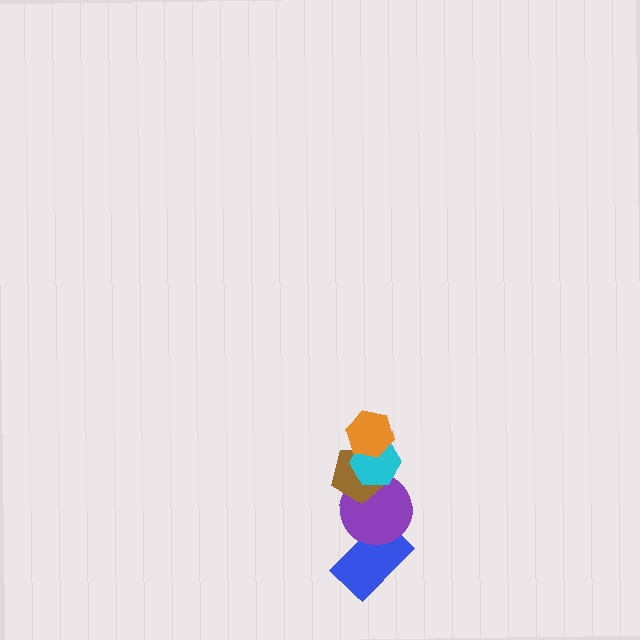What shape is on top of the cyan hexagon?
The orange hexagon is on top of the cyan hexagon.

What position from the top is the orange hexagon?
The orange hexagon is 1st from the top.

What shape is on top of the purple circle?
The brown pentagon is on top of the purple circle.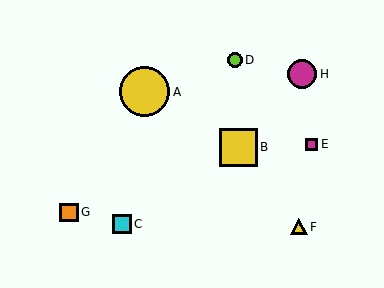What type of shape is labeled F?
Shape F is a yellow triangle.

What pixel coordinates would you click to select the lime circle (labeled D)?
Click at (235, 60) to select the lime circle D.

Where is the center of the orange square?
The center of the orange square is at (69, 212).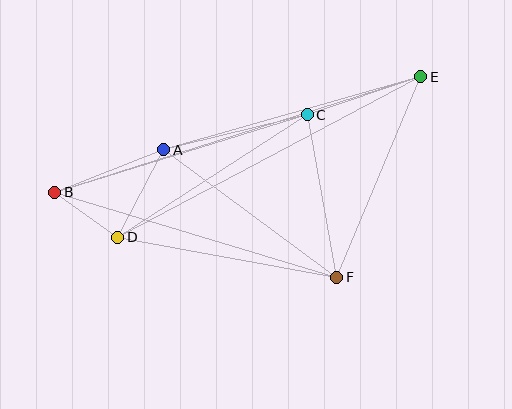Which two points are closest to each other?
Points B and D are closest to each other.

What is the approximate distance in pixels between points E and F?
The distance between E and F is approximately 218 pixels.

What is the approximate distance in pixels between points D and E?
The distance between D and E is approximately 343 pixels.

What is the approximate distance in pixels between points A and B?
The distance between A and B is approximately 117 pixels.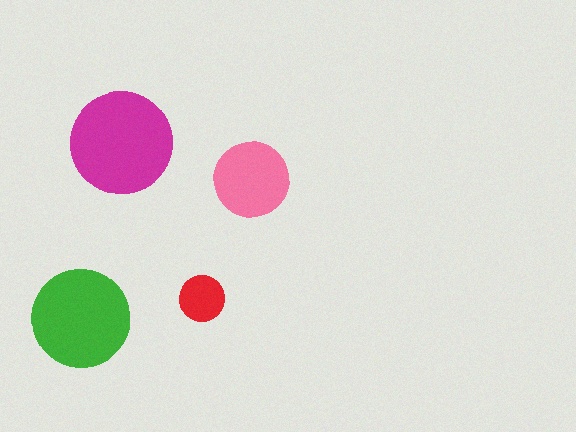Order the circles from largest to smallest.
the magenta one, the green one, the pink one, the red one.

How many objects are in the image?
There are 4 objects in the image.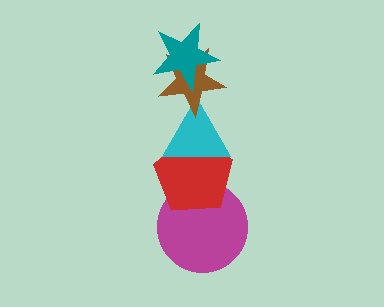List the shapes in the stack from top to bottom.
From top to bottom: the teal star, the brown star, the cyan triangle, the red pentagon, the magenta circle.